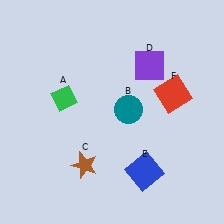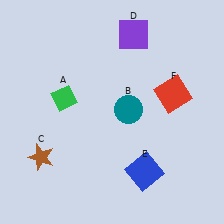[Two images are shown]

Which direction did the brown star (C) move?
The brown star (C) moved left.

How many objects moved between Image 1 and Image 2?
2 objects moved between the two images.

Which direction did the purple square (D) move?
The purple square (D) moved up.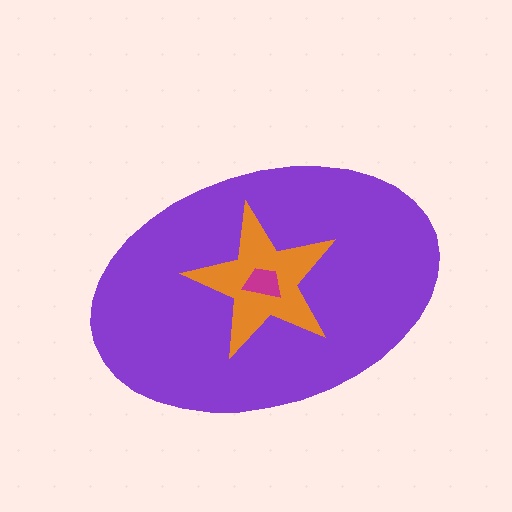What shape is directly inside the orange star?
The magenta trapezoid.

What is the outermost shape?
The purple ellipse.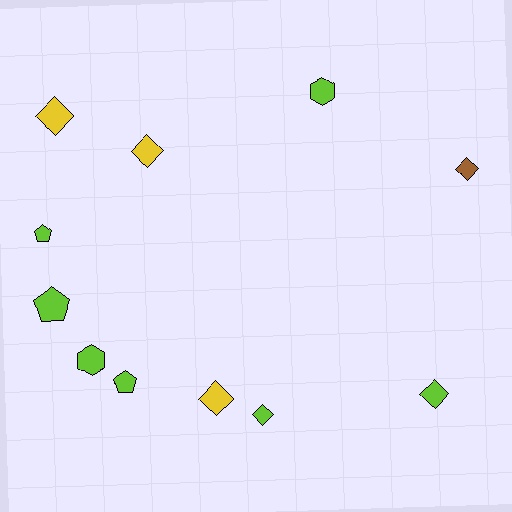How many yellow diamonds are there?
There are 3 yellow diamonds.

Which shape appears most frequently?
Diamond, with 6 objects.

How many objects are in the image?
There are 11 objects.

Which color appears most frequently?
Lime, with 7 objects.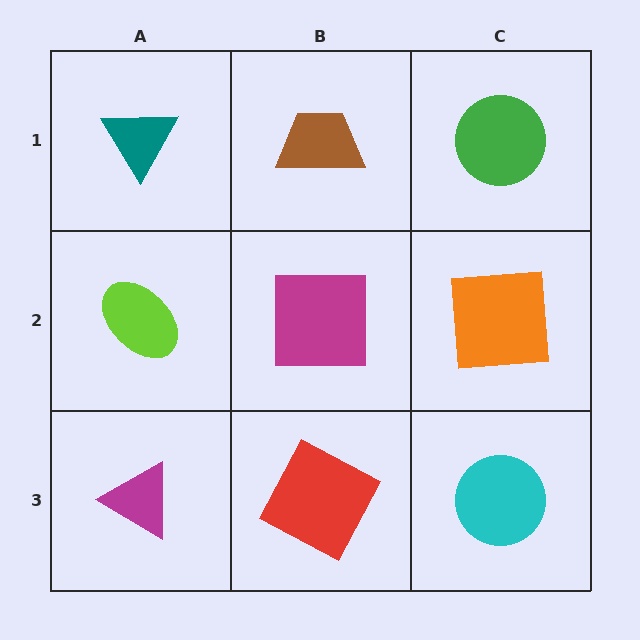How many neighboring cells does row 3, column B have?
3.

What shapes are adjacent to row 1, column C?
An orange square (row 2, column C), a brown trapezoid (row 1, column B).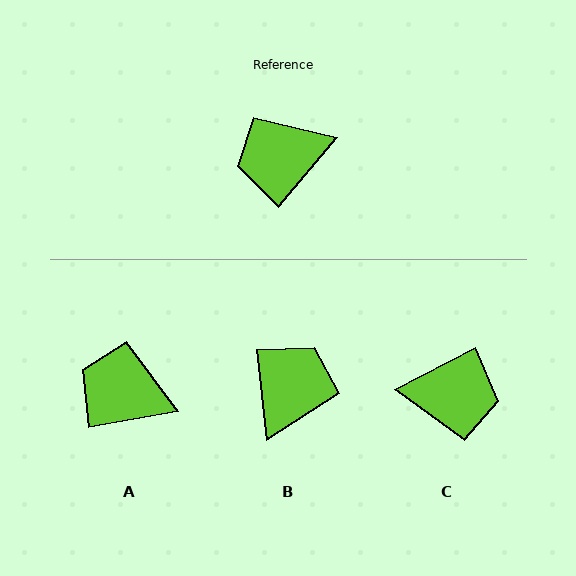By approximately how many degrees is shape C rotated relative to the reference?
Approximately 157 degrees counter-clockwise.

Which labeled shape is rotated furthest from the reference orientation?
C, about 157 degrees away.